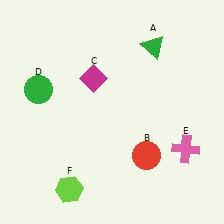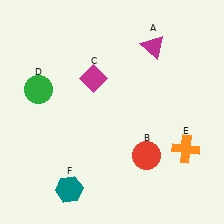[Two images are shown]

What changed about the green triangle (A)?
In Image 1, A is green. In Image 2, it changed to magenta.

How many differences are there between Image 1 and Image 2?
There are 3 differences between the two images.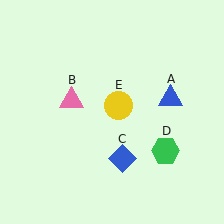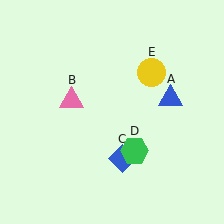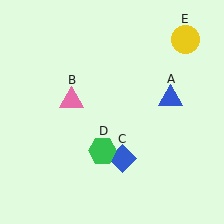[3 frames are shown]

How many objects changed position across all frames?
2 objects changed position: green hexagon (object D), yellow circle (object E).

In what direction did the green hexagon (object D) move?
The green hexagon (object D) moved left.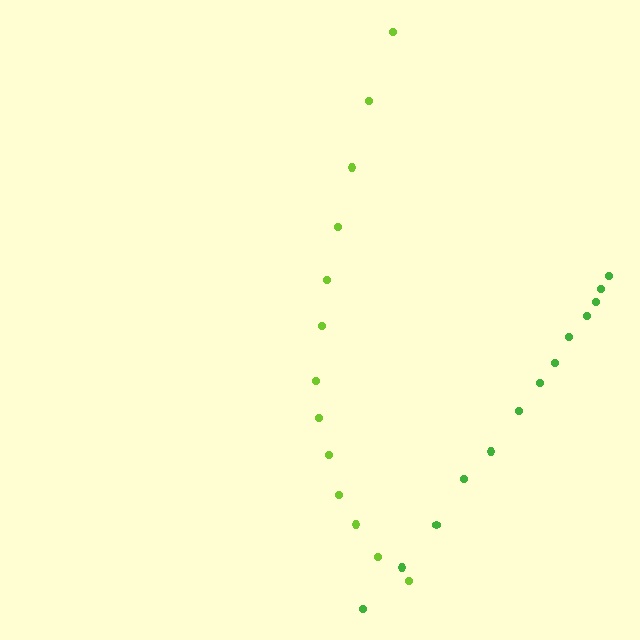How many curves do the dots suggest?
There are 2 distinct paths.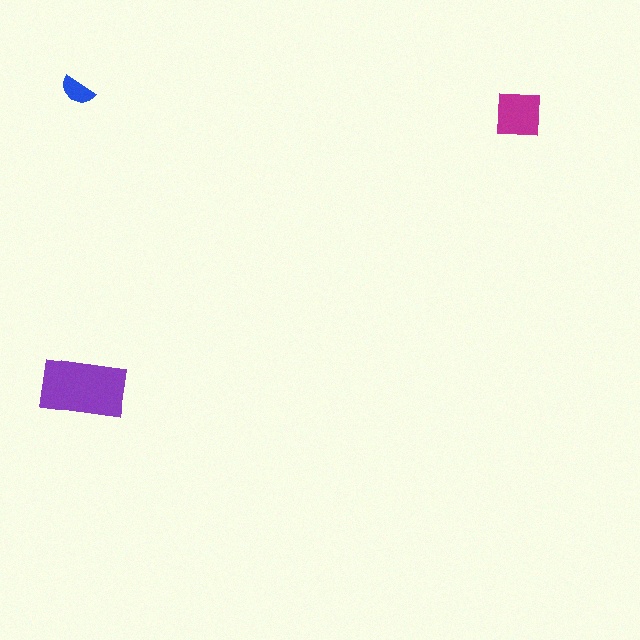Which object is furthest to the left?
The blue semicircle is leftmost.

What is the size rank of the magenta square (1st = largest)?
2nd.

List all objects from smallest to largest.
The blue semicircle, the magenta square, the purple rectangle.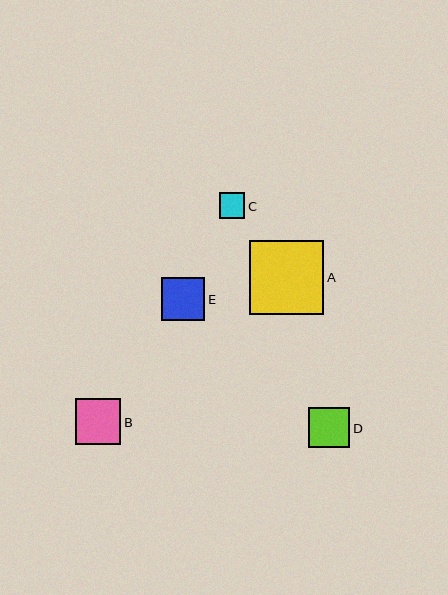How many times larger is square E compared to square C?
Square E is approximately 1.7 times the size of square C.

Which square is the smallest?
Square C is the smallest with a size of approximately 26 pixels.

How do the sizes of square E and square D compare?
Square E and square D are approximately the same size.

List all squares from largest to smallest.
From largest to smallest: A, B, E, D, C.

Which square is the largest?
Square A is the largest with a size of approximately 74 pixels.